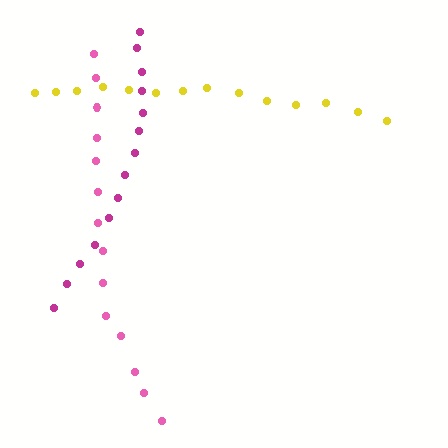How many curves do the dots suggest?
There are 3 distinct paths.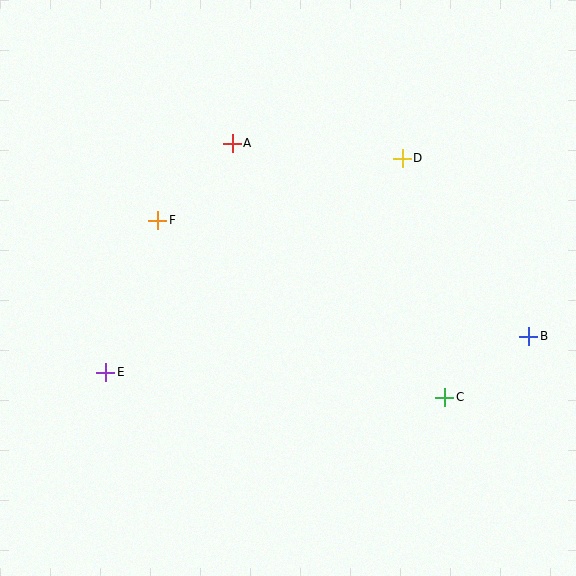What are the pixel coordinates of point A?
Point A is at (232, 143).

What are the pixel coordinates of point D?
Point D is at (402, 158).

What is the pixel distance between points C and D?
The distance between C and D is 242 pixels.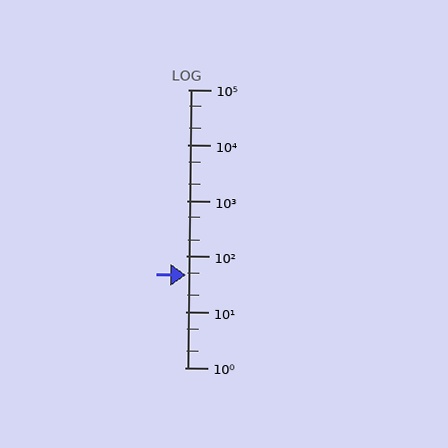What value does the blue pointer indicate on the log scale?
The pointer indicates approximately 47.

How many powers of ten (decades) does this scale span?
The scale spans 5 decades, from 1 to 100000.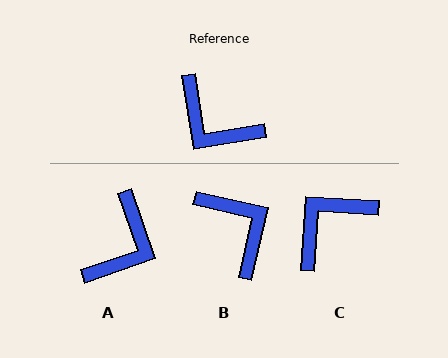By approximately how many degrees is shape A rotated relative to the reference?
Approximately 100 degrees counter-clockwise.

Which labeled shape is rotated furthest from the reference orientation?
B, about 158 degrees away.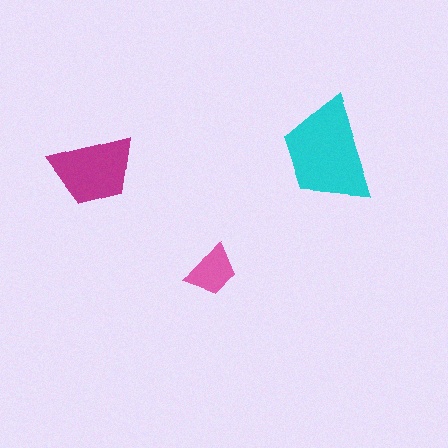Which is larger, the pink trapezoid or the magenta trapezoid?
The magenta one.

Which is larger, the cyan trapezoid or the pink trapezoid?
The cyan one.